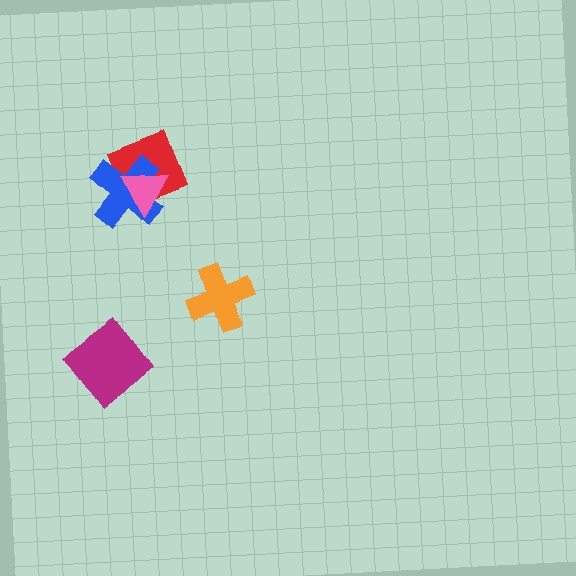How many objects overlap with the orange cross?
0 objects overlap with the orange cross.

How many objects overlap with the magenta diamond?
0 objects overlap with the magenta diamond.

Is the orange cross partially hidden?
No, no other shape covers it.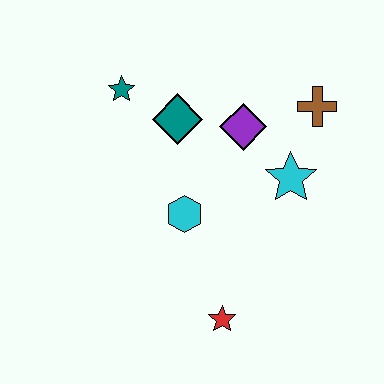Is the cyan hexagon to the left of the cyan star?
Yes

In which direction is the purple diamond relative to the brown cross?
The purple diamond is to the left of the brown cross.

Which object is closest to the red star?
The cyan hexagon is closest to the red star.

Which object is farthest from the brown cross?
The red star is farthest from the brown cross.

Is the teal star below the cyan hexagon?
No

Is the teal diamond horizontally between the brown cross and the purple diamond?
No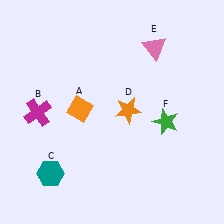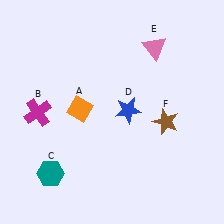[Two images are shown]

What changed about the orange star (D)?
In Image 1, D is orange. In Image 2, it changed to blue.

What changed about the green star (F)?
In Image 1, F is green. In Image 2, it changed to brown.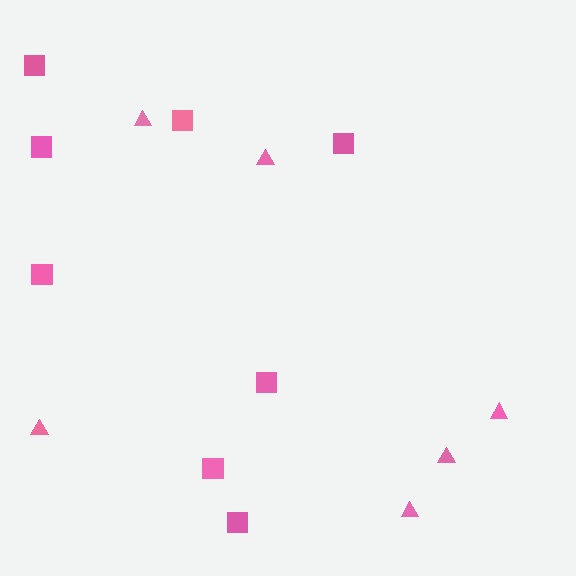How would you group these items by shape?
There are 2 groups: one group of squares (8) and one group of triangles (6).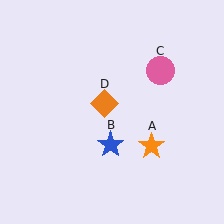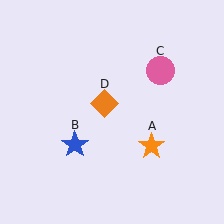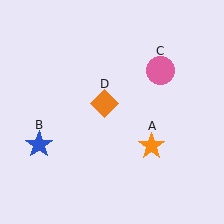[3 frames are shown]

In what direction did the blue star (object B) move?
The blue star (object B) moved left.